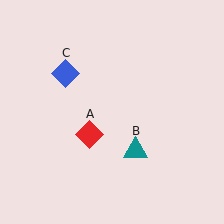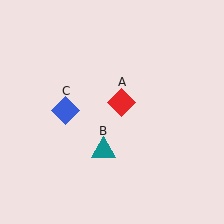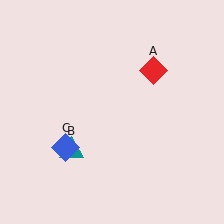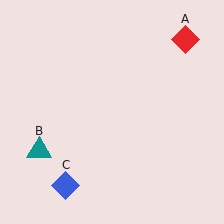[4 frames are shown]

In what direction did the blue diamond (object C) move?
The blue diamond (object C) moved down.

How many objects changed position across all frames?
3 objects changed position: red diamond (object A), teal triangle (object B), blue diamond (object C).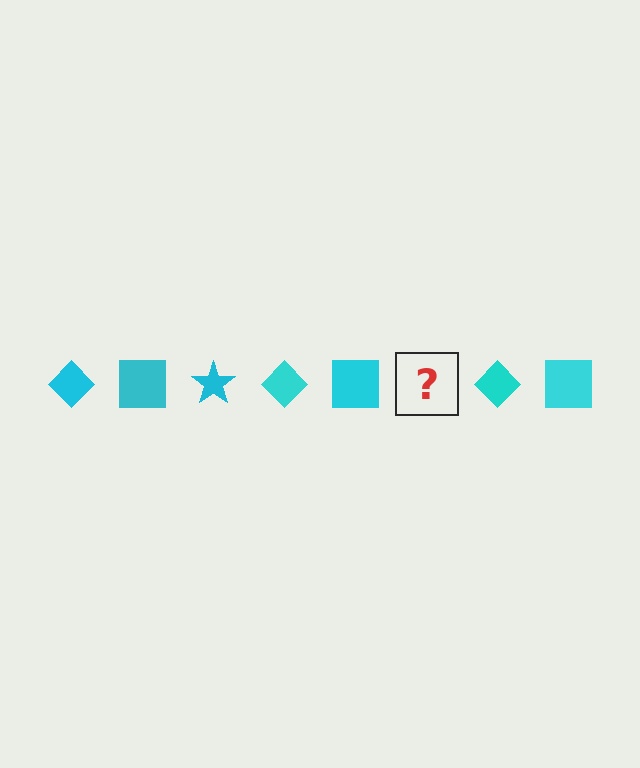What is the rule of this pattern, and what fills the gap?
The rule is that the pattern cycles through diamond, square, star shapes in cyan. The gap should be filled with a cyan star.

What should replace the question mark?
The question mark should be replaced with a cyan star.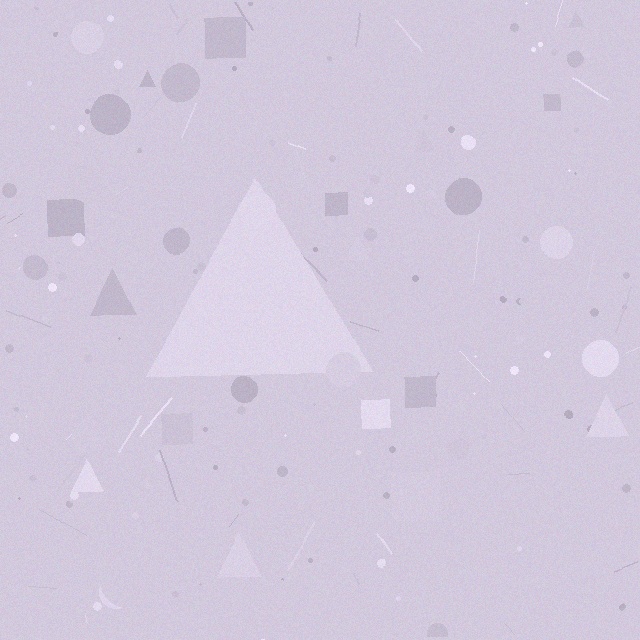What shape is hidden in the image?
A triangle is hidden in the image.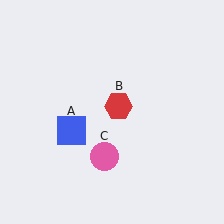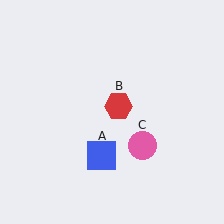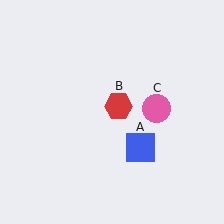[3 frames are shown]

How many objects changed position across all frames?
2 objects changed position: blue square (object A), pink circle (object C).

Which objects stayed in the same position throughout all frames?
Red hexagon (object B) remained stationary.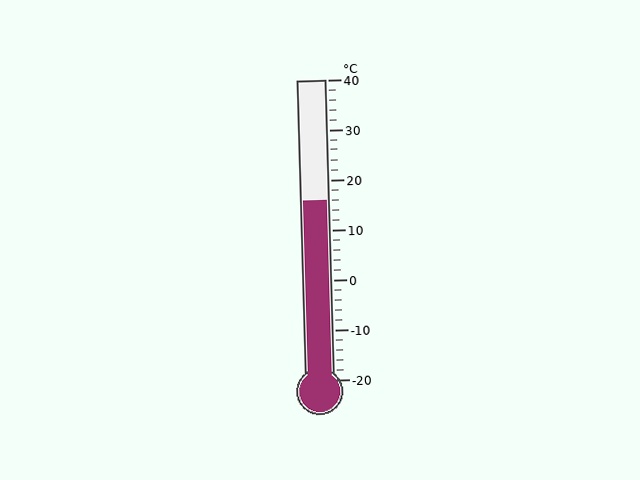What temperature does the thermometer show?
The thermometer shows approximately 16°C.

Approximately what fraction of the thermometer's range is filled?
The thermometer is filled to approximately 60% of its range.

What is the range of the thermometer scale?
The thermometer scale ranges from -20°C to 40°C.